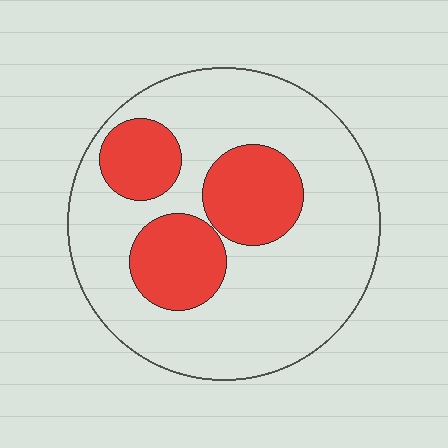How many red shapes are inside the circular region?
3.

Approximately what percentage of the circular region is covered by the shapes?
Approximately 25%.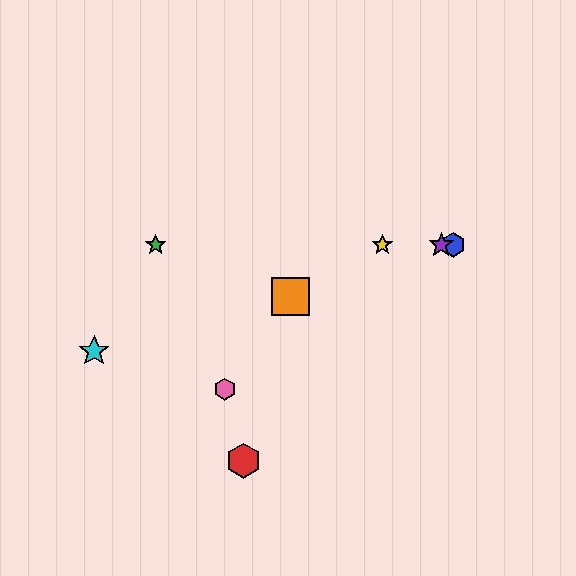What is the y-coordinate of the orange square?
The orange square is at y≈296.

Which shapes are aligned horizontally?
The blue hexagon, the green star, the yellow star, the purple star are aligned horizontally.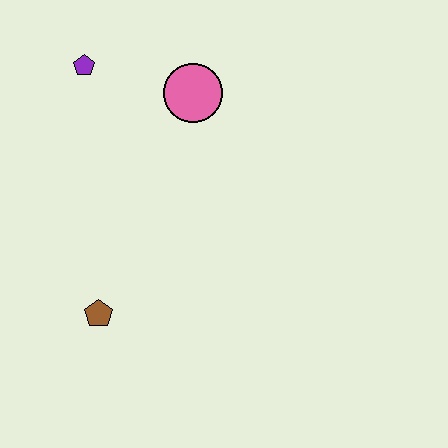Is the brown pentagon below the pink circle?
Yes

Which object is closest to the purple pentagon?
The pink circle is closest to the purple pentagon.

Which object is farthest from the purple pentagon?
The brown pentagon is farthest from the purple pentagon.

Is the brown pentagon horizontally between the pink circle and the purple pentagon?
Yes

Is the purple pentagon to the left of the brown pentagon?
Yes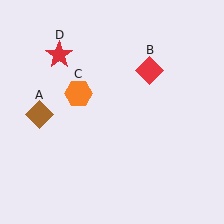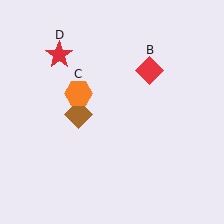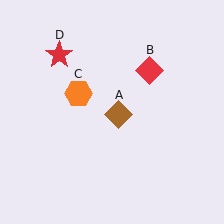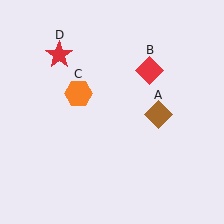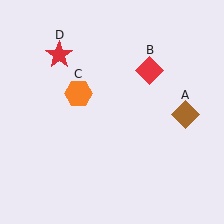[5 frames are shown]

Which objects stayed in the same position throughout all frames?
Red diamond (object B) and orange hexagon (object C) and red star (object D) remained stationary.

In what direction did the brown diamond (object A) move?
The brown diamond (object A) moved right.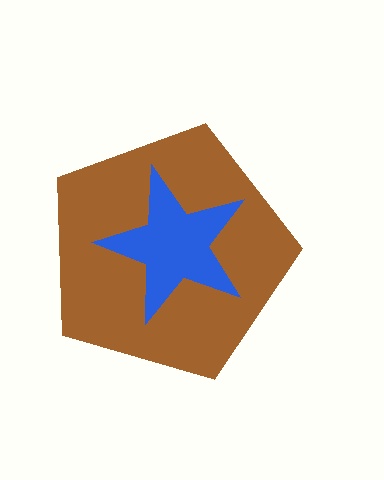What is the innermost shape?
The blue star.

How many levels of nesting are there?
2.